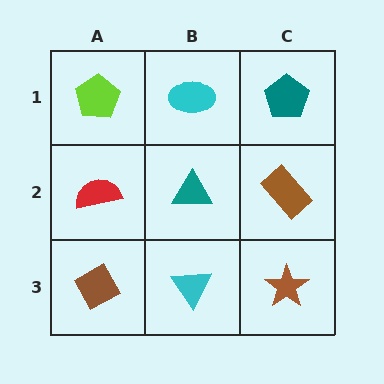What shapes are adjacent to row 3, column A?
A red semicircle (row 2, column A), a cyan triangle (row 3, column B).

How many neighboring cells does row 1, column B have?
3.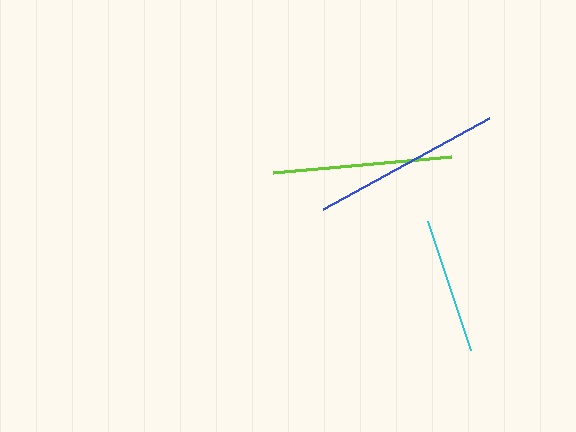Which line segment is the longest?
The blue line is the longest at approximately 189 pixels.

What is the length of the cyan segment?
The cyan segment is approximately 136 pixels long.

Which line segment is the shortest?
The cyan line is the shortest at approximately 136 pixels.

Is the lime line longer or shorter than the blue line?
The blue line is longer than the lime line.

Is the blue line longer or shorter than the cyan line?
The blue line is longer than the cyan line.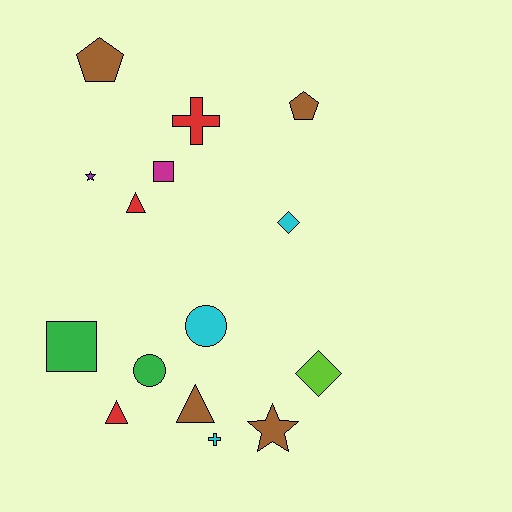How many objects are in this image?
There are 15 objects.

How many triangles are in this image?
There are 3 triangles.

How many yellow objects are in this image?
There are no yellow objects.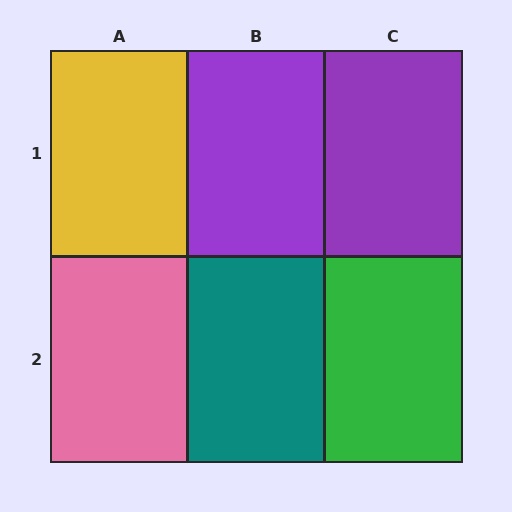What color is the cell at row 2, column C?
Green.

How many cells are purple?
2 cells are purple.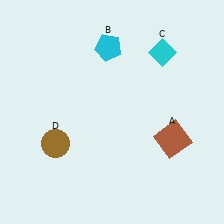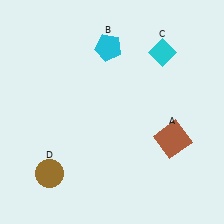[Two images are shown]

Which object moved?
The brown circle (D) moved down.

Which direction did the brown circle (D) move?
The brown circle (D) moved down.